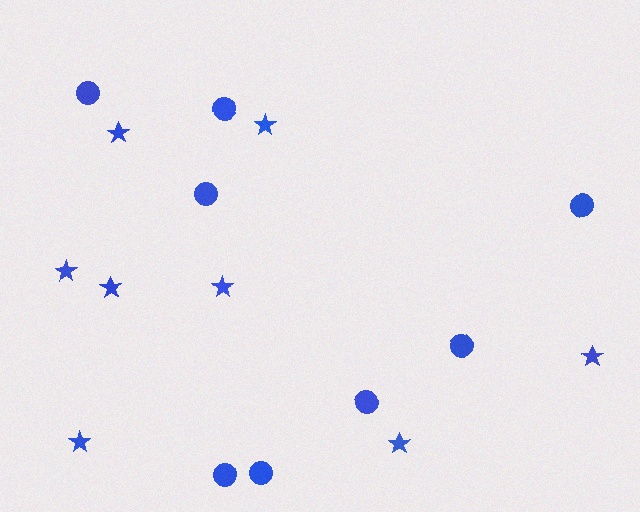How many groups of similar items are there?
There are 2 groups: one group of stars (8) and one group of circles (8).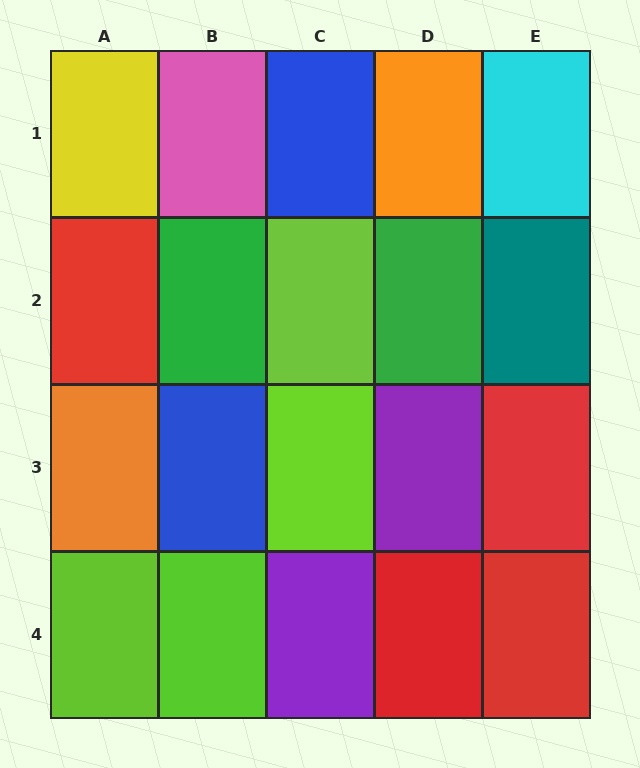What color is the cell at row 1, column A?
Yellow.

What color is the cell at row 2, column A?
Red.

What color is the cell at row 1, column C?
Blue.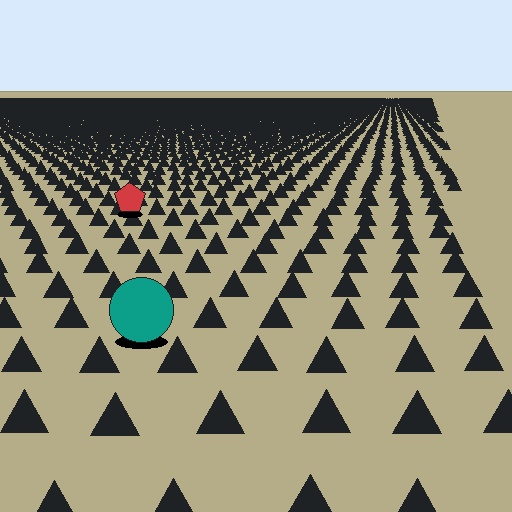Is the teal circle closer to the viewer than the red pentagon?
Yes. The teal circle is closer — you can tell from the texture gradient: the ground texture is coarser near it.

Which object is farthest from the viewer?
The red pentagon is farthest from the viewer. It appears smaller and the ground texture around it is denser.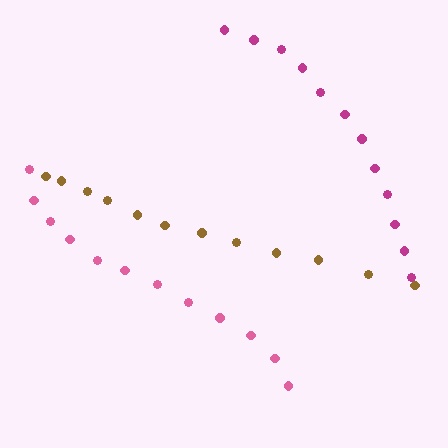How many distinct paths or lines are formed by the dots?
There are 3 distinct paths.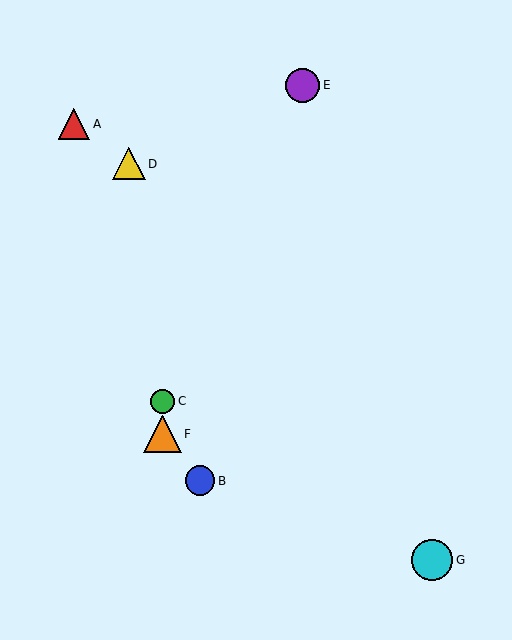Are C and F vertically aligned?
Yes, both are at x≈162.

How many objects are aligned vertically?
2 objects (C, F) are aligned vertically.